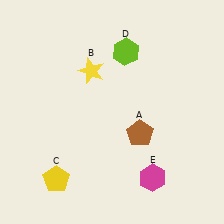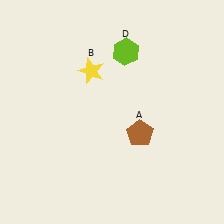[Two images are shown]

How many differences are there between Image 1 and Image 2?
There are 2 differences between the two images.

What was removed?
The yellow pentagon (C), the magenta hexagon (E) were removed in Image 2.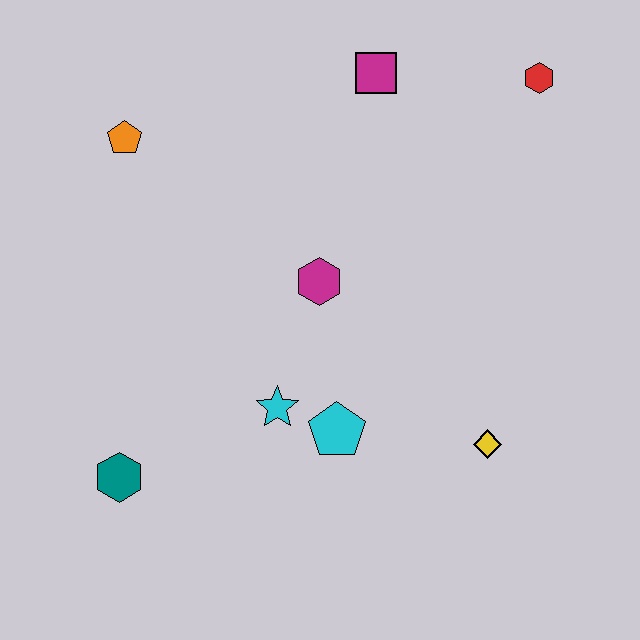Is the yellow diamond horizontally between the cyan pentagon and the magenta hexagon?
No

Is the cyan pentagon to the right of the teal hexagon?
Yes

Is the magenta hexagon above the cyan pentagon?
Yes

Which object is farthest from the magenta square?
The teal hexagon is farthest from the magenta square.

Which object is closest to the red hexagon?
The magenta square is closest to the red hexagon.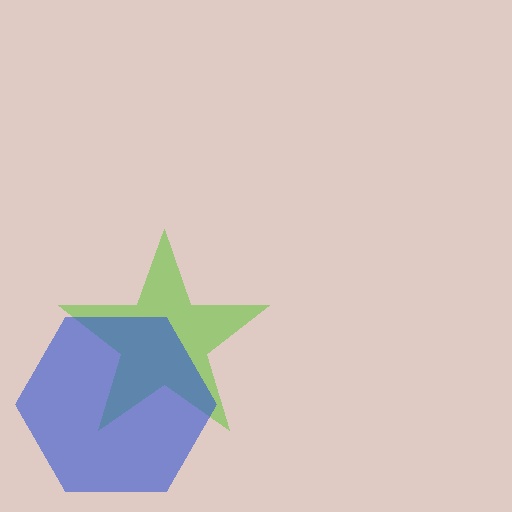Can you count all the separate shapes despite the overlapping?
Yes, there are 2 separate shapes.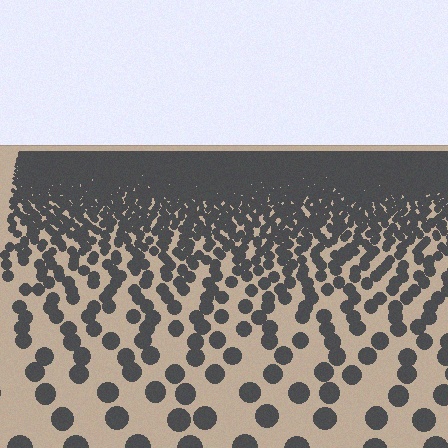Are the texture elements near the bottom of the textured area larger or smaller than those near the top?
Larger. Near the bottom, elements are closer to the viewer and appear at a bigger on-screen size.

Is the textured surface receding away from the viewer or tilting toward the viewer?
The surface is receding away from the viewer. Texture elements get smaller and denser toward the top.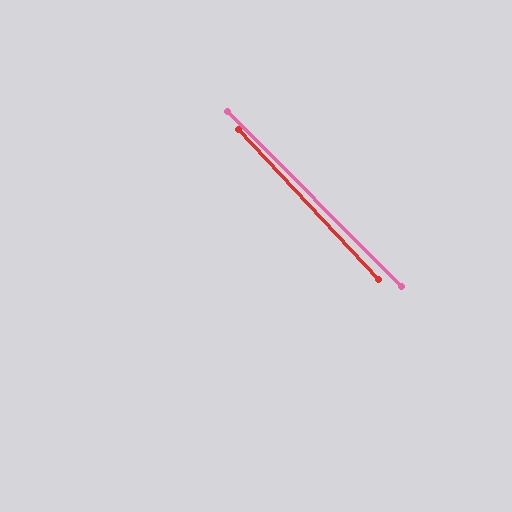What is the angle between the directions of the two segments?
Approximately 2 degrees.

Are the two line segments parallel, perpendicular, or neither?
Parallel — their directions differ by only 1.9°.